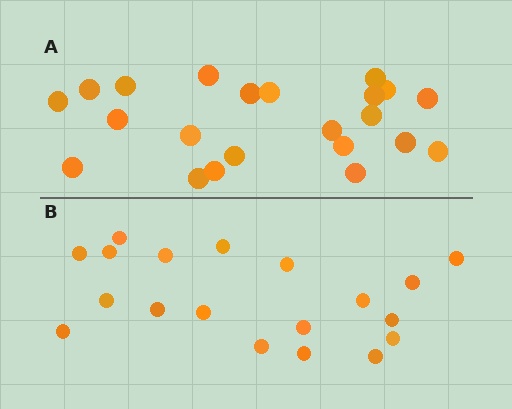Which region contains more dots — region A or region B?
Region A (the top region) has more dots.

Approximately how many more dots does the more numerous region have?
Region A has just a few more — roughly 2 or 3 more dots than region B.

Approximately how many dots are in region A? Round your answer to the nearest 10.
About 20 dots. (The exact count is 22, which rounds to 20.)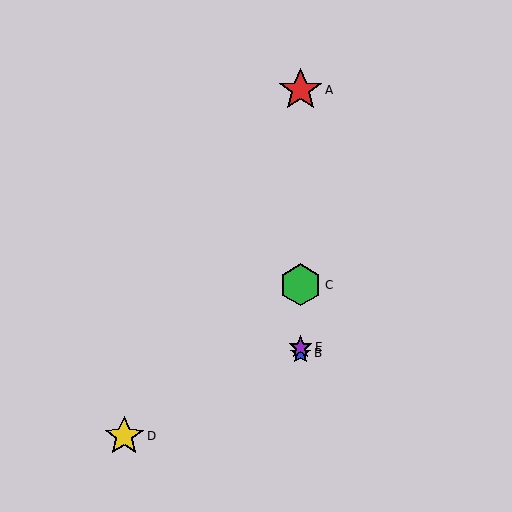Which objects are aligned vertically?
Objects A, B, C, E are aligned vertically.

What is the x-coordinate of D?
Object D is at x≈124.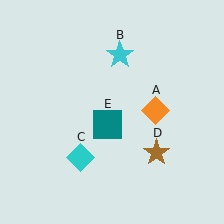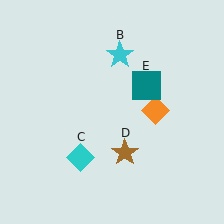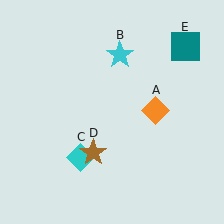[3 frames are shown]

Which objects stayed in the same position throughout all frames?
Orange diamond (object A) and cyan star (object B) and cyan diamond (object C) remained stationary.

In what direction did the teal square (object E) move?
The teal square (object E) moved up and to the right.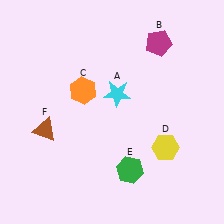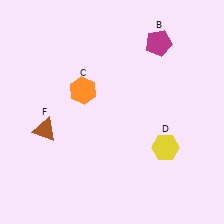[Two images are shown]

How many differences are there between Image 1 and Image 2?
There are 2 differences between the two images.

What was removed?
The green hexagon (E), the cyan star (A) were removed in Image 2.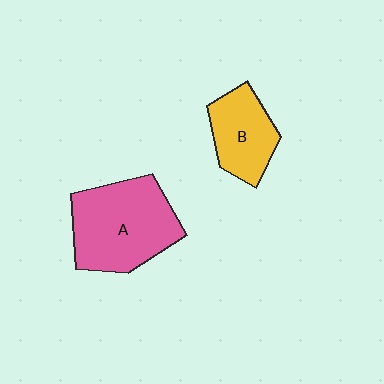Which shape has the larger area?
Shape A (pink).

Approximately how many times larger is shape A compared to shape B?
Approximately 1.7 times.